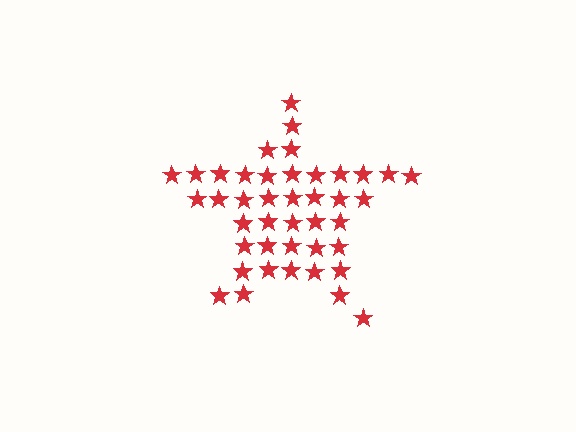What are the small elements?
The small elements are stars.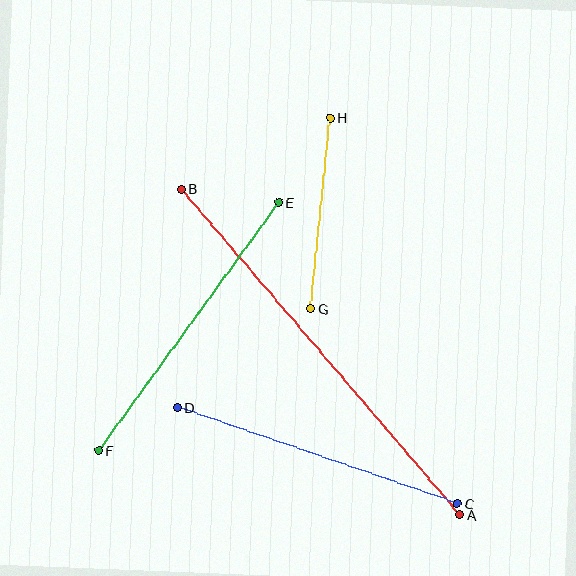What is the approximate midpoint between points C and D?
The midpoint is at approximately (317, 456) pixels.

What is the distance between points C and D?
The distance is approximately 296 pixels.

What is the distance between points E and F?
The distance is approximately 307 pixels.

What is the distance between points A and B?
The distance is approximately 429 pixels.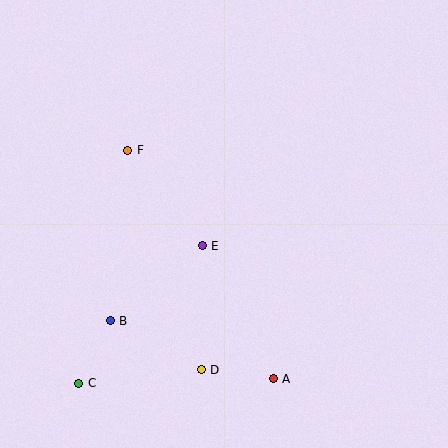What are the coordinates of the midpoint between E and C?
The midpoint between E and C is at (141, 315).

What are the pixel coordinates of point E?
Point E is at (202, 246).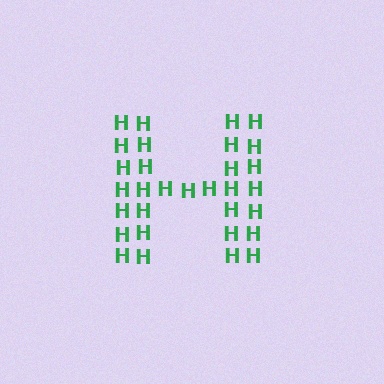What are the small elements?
The small elements are letter H's.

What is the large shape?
The large shape is the letter H.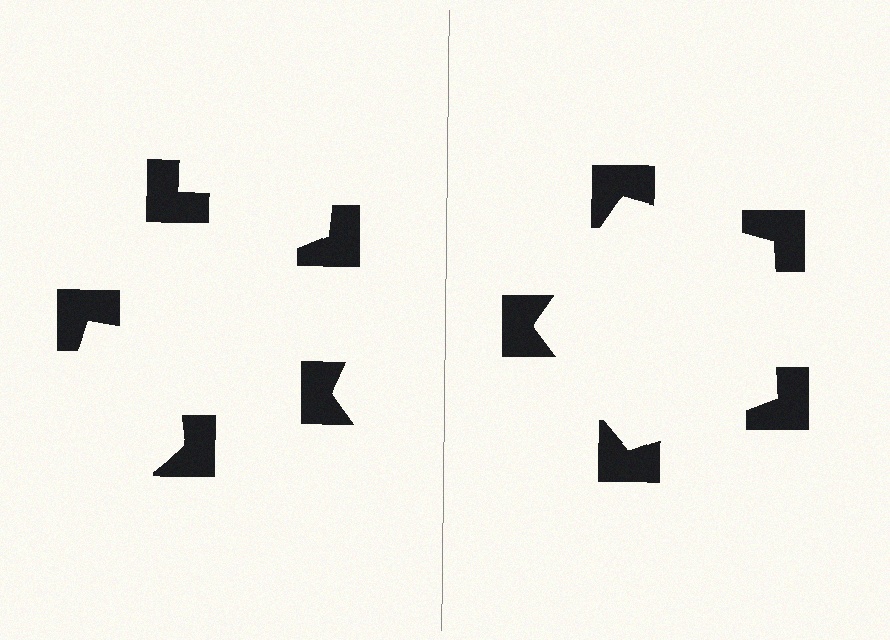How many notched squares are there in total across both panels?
10 — 5 on each side.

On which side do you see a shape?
An illusory pentagon appears on the right side. On the left side the wedge cuts are rotated, so no coherent shape forms.